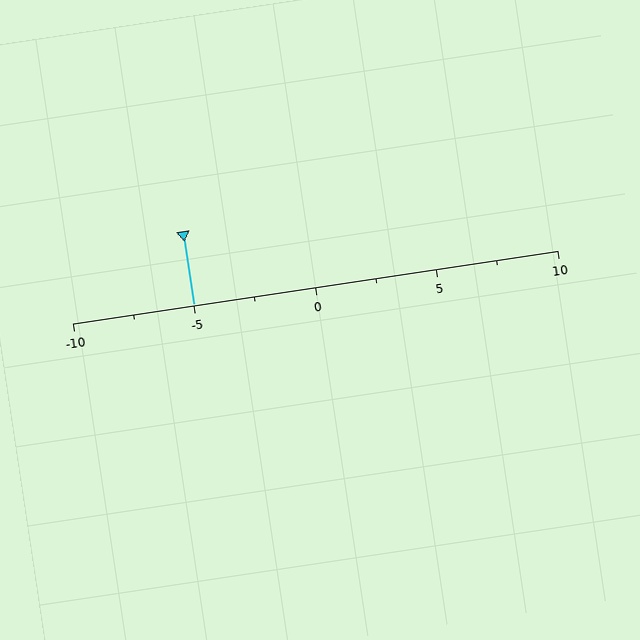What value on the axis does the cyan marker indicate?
The marker indicates approximately -5.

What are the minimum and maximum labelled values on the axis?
The axis runs from -10 to 10.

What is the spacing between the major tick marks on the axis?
The major ticks are spaced 5 apart.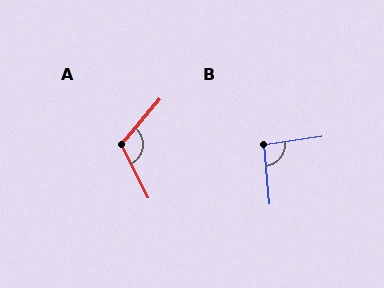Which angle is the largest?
A, at approximately 113 degrees.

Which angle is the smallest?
B, at approximately 93 degrees.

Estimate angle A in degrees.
Approximately 113 degrees.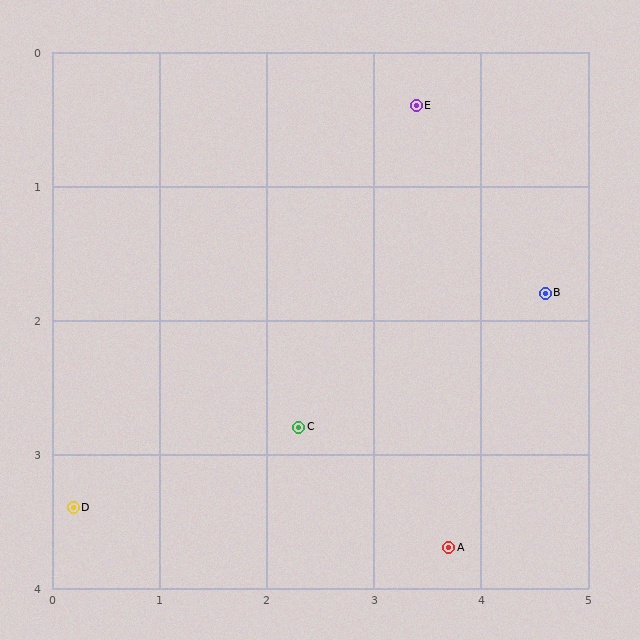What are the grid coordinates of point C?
Point C is at approximately (2.3, 2.8).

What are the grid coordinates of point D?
Point D is at approximately (0.2, 3.4).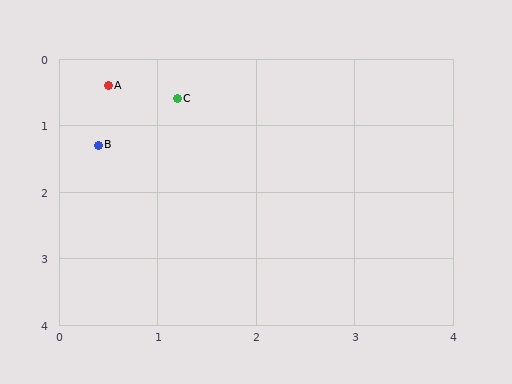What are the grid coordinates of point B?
Point B is at approximately (0.4, 1.3).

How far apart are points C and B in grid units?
Points C and B are about 1.1 grid units apart.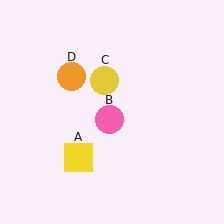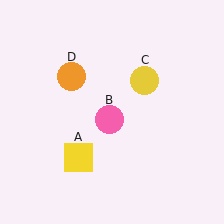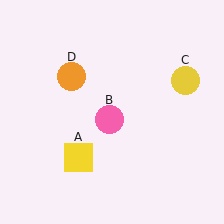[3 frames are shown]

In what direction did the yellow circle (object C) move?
The yellow circle (object C) moved right.